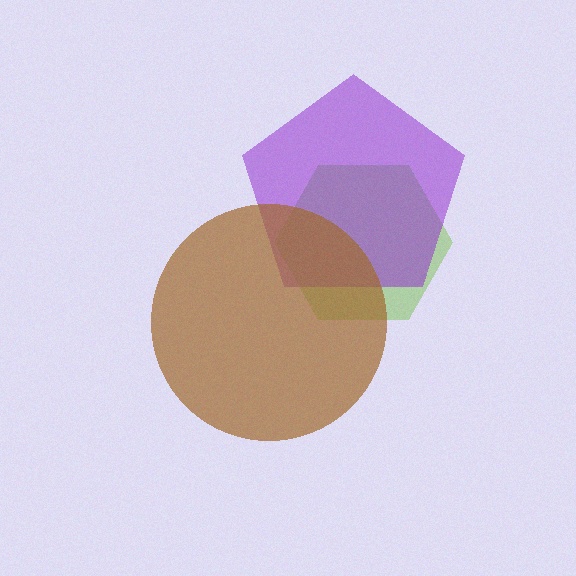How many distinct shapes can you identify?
There are 3 distinct shapes: a lime hexagon, a purple pentagon, a brown circle.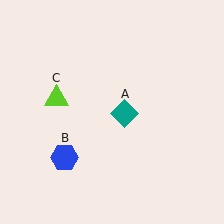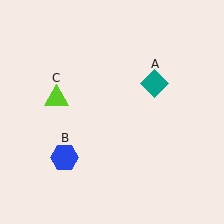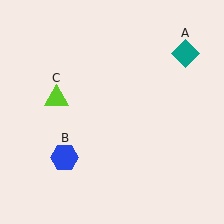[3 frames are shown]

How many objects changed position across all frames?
1 object changed position: teal diamond (object A).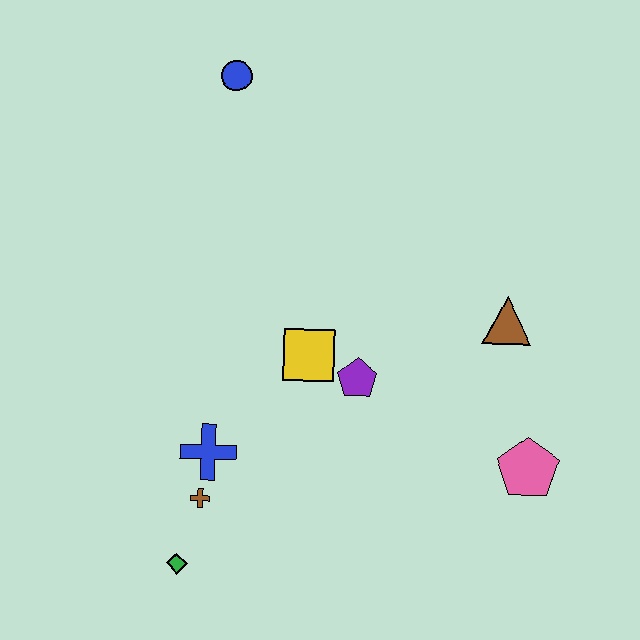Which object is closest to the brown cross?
The blue cross is closest to the brown cross.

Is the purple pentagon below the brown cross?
No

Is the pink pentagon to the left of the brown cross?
No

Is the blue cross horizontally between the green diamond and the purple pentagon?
Yes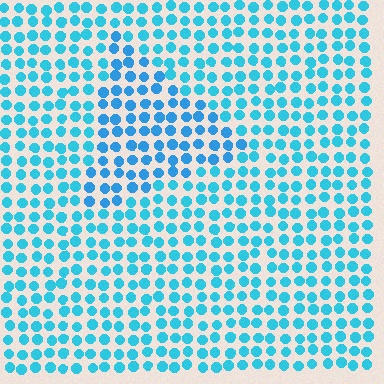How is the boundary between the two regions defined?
The boundary is defined purely by a slight shift in hue (about 16 degrees). Spacing, size, and orientation are identical on both sides.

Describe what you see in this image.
The image is filled with small cyan elements in a uniform arrangement. A triangle-shaped region is visible where the elements are tinted to a slightly different hue, forming a subtle color boundary.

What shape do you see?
I see a triangle.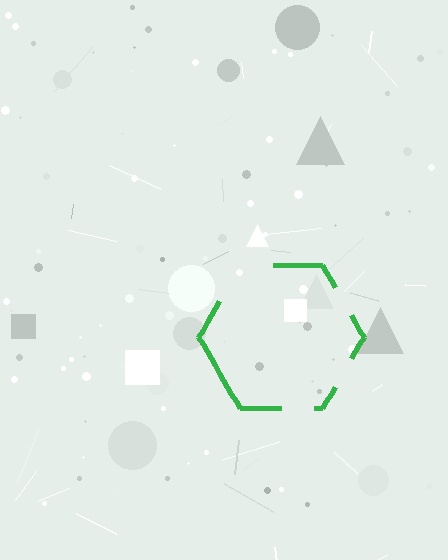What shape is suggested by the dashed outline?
The dashed outline suggests a hexagon.